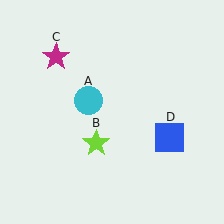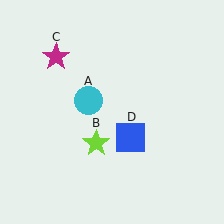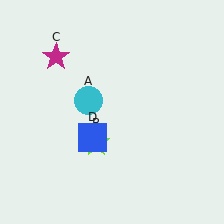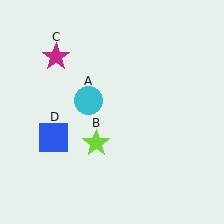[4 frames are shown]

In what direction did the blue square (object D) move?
The blue square (object D) moved left.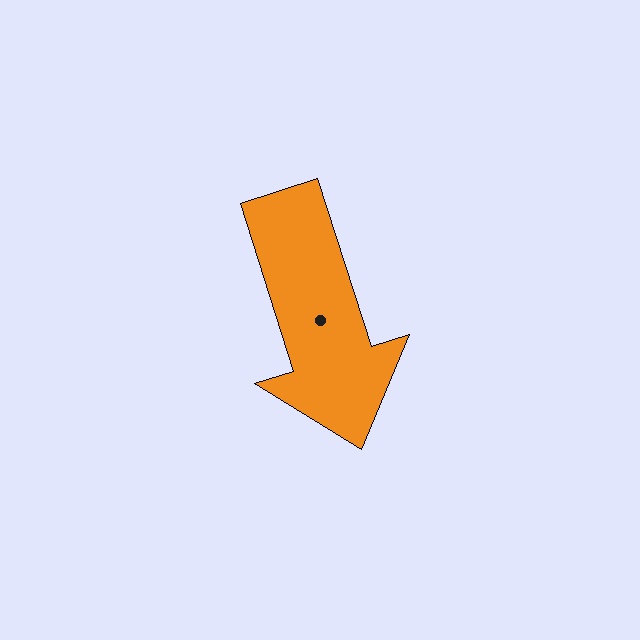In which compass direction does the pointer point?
South.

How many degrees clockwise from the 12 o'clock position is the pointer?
Approximately 162 degrees.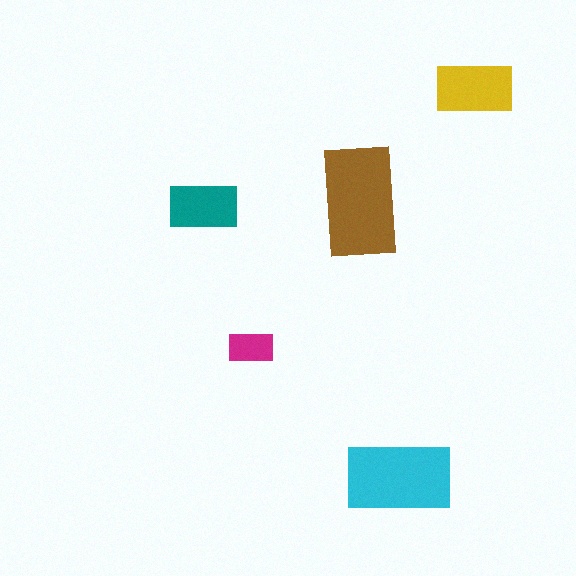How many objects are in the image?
There are 5 objects in the image.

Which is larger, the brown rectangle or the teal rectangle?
The brown one.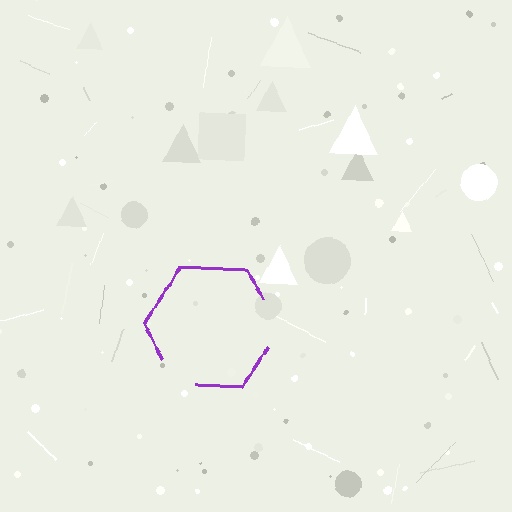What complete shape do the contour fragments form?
The contour fragments form a hexagon.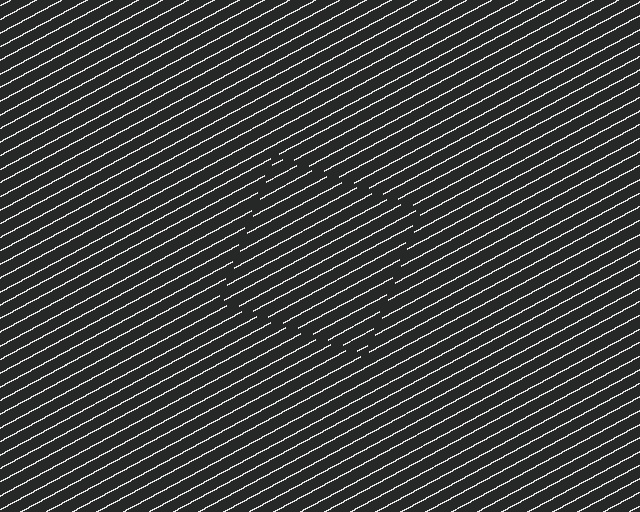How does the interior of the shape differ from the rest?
The interior of the shape contains the same grating, shifted by half a period — the contour is defined by the phase discontinuity where line-ends from the inner and outer gratings abut.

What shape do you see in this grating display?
An illusory square. The interior of the shape contains the same grating, shifted by half a period — the contour is defined by the phase discontinuity where line-ends from the inner and outer gratings abut.